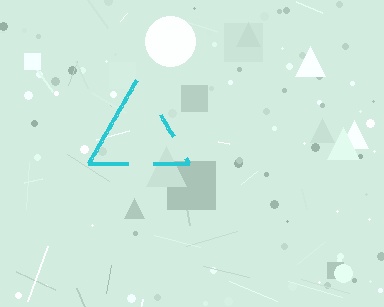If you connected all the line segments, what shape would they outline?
They would outline a triangle.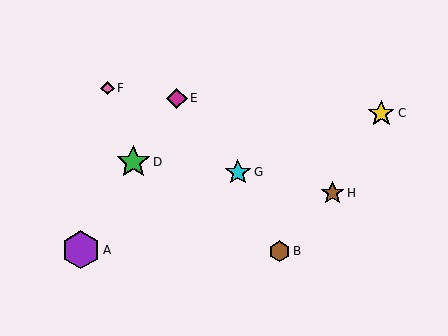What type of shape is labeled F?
Shape F is a pink diamond.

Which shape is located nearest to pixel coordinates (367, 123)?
The yellow star (labeled C) at (381, 113) is nearest to that location.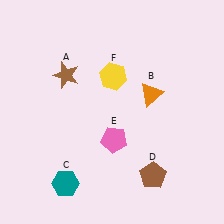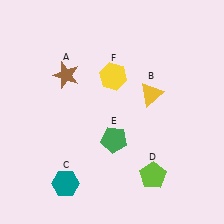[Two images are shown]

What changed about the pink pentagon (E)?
In Image 1, E is pink. In Image 2, it changed to green.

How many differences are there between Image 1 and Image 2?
There are 3 differences between the two images.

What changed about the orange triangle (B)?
In Image 1, B is orange. In Image 2, it changed to yellow.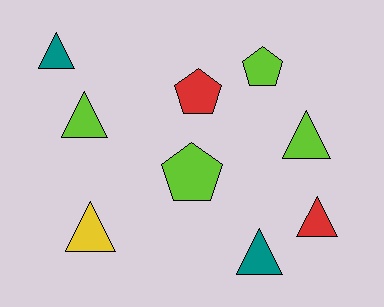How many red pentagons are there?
There is 1 red pentagon.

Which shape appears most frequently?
Triangle, with 6 objects.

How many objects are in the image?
There are 9 objects.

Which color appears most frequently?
Lime, with 4 objects.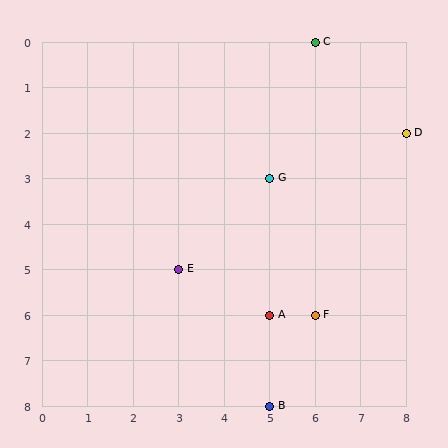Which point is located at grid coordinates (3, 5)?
Point E is at (3, 5).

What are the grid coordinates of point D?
Point D is at grid coordinates (8, 2).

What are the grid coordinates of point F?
Point F is at grid coordinates (6, 6).